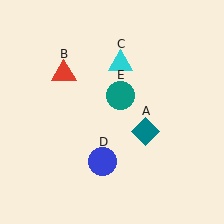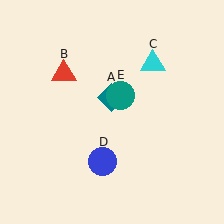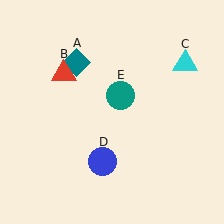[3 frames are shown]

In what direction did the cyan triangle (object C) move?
The cyan triangle (object C) moved right.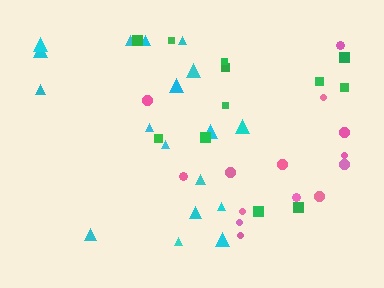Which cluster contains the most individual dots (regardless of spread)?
Cyan (18).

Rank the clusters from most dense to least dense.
pink, cyan, green.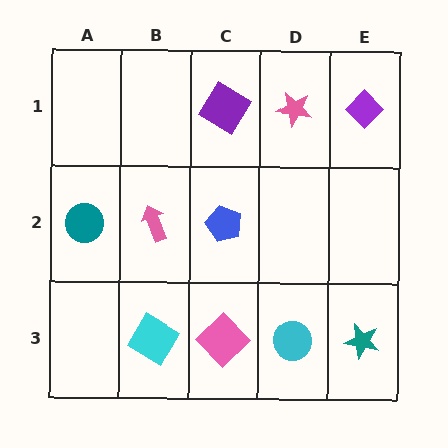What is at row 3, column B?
A cyan diamond.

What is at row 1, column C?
A purple diamond.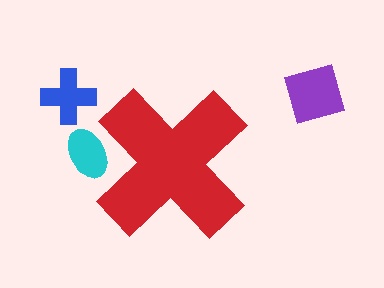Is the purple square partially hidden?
No, the purple square is fully visible.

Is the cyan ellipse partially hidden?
Yes, the cyan ellipse is partially hidden behind the red cross.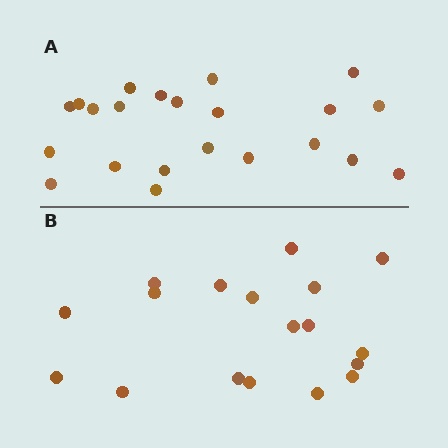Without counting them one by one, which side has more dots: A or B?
Region A (the top region) has more dots.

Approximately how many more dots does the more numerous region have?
Region A has about 4 more dots than region B.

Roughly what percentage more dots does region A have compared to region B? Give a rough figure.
About 20% more.